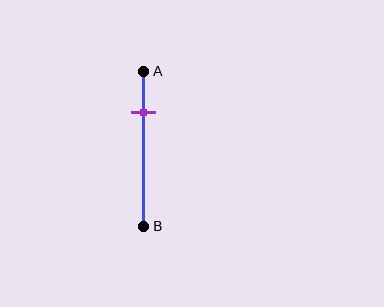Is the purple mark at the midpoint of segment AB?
No, the mark is at about 25% from A, not at the 50% midpoint.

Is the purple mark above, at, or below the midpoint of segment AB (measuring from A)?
The purple mark is above the midpoint of segment AB.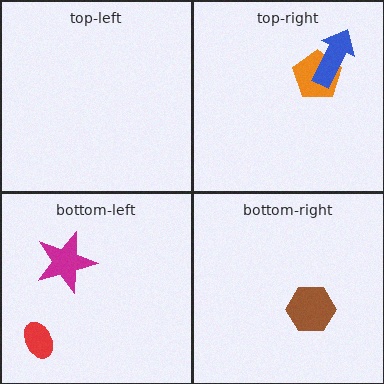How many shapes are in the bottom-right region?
1.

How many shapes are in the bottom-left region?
2.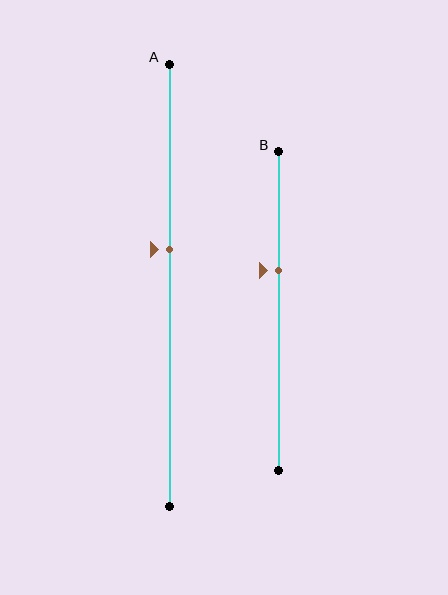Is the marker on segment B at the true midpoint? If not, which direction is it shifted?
No, the marker on segment B is shifted upward by about 13% of the segment length.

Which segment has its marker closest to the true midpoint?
Segment A has its marker closest to the true midpoint.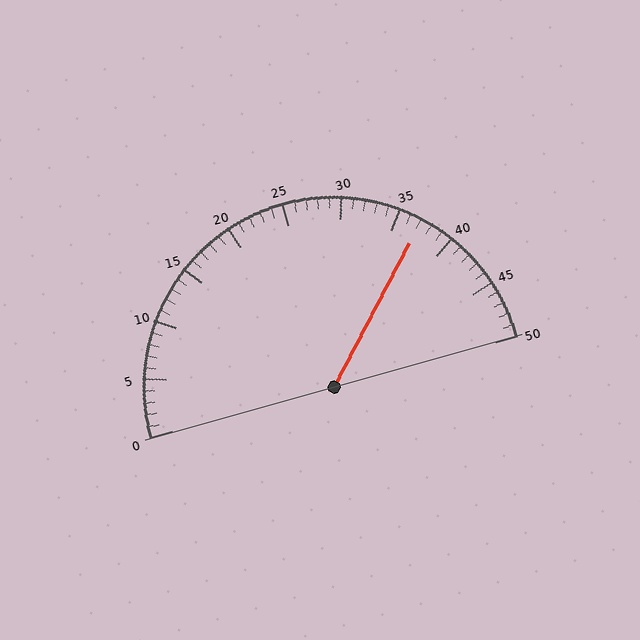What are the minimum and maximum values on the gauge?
The gauge ranges from 0 to 50.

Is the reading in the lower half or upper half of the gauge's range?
The reading is in the upper half of the range (0 to 50).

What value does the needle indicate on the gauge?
The needle indicates approximately 37.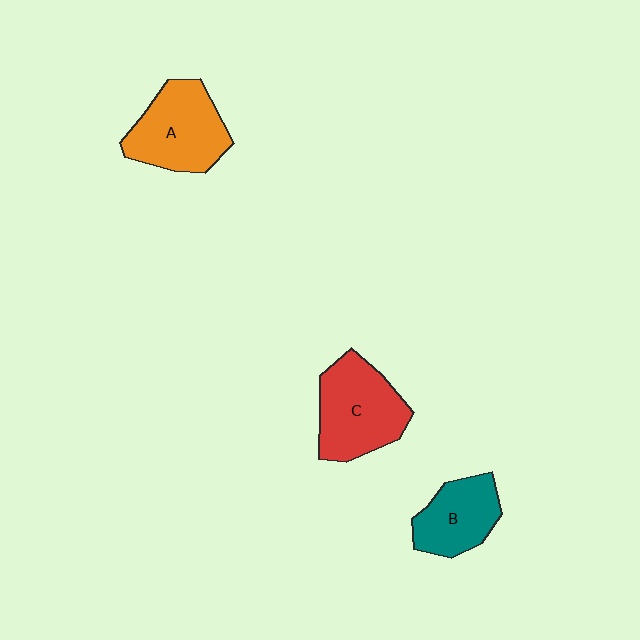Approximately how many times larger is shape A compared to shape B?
Approximately 1.3 times.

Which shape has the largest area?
Shape C (red).